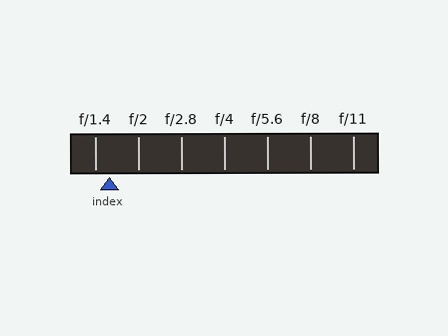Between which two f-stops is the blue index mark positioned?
The index mark is between f/1.4 and f/2.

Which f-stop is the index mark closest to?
The index mark is closest to f/1.4.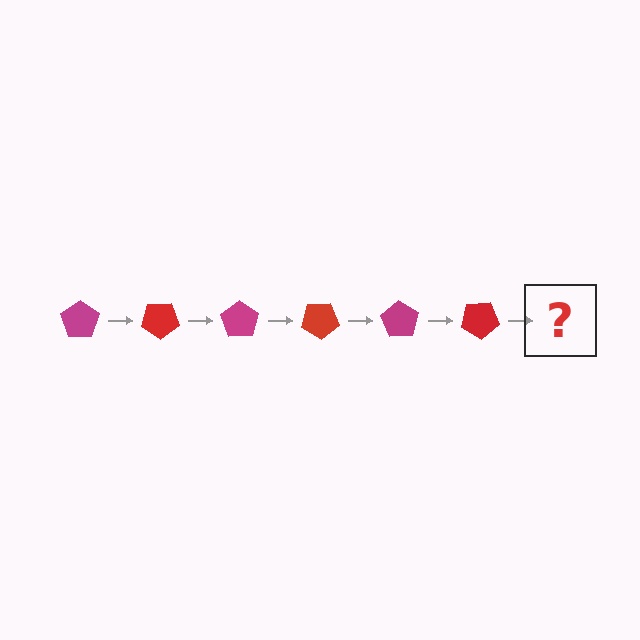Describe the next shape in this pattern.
It should be a magenta pentagon, rotated 210 degrees from the start.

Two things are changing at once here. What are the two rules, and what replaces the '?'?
The two rules are that it rotates 35 degrees each step and the color cycles through magenta and red. The '?' should be a magenta pentagon, rotated 210 degrees from the start.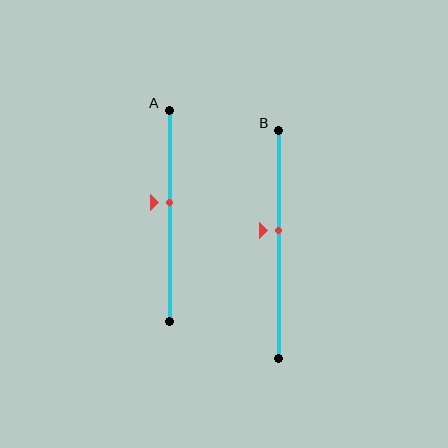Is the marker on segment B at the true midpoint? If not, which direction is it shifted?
No, the marker on segment B is shifted upward by about 6% of the segment length.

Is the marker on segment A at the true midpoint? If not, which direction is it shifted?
No, the marker on segment A is shifted upward by about 6% of the segment length.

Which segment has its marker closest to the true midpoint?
Segment B has its marker closest to the true midpoint.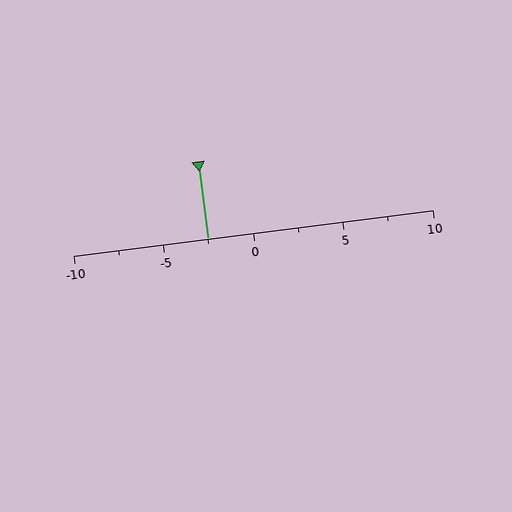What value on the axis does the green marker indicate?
The marker indicates approximately -2.5.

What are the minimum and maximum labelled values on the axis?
The axis runs from -10 to 10.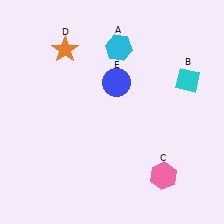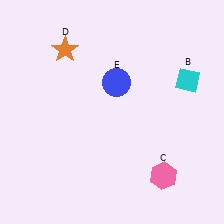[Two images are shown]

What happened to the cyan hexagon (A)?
The cyan hexagon (A) was removed in Image 2. It was in the top-right area of Image 1.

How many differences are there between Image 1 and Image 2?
There is 1 difference between the two images.